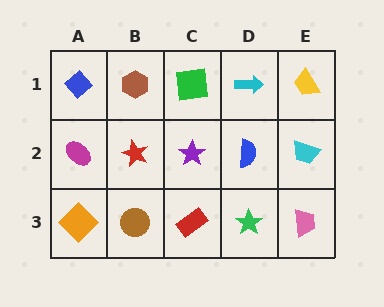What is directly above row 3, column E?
A cyan trapezoid.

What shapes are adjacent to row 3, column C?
A purple star (row 2, column C), a brown circle (row 3, column B), a green star (row 3, column D).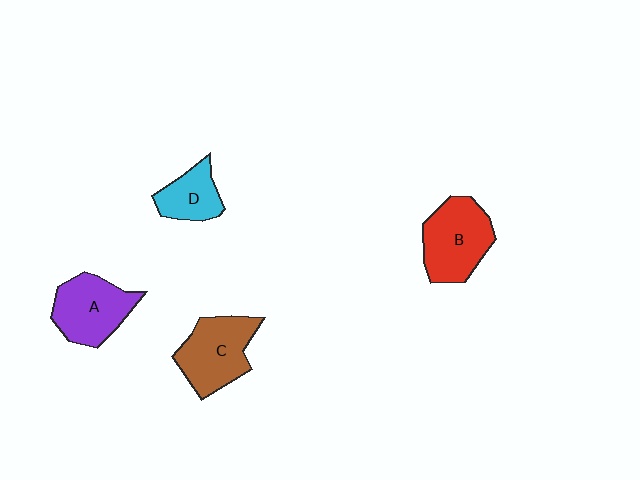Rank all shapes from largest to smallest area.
From largest to smallest: B (red), C (brown), A (purple), D (cyan).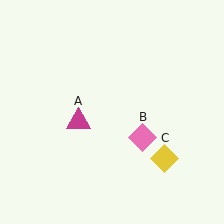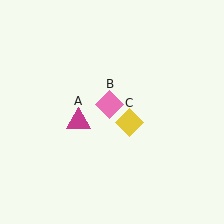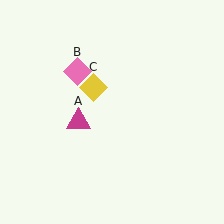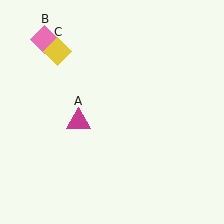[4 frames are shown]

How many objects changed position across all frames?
2 objects changed position: pink diamond (object B), yellow diamond (object C).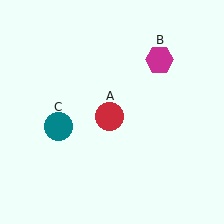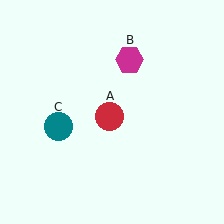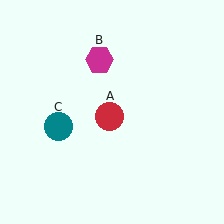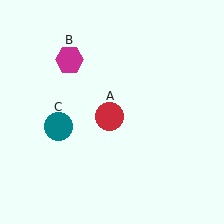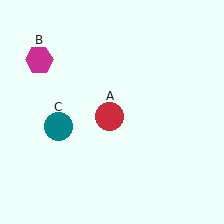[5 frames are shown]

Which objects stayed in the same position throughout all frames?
Red circle (object A) and teal circle (object C) remained stationary.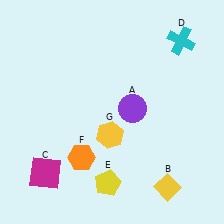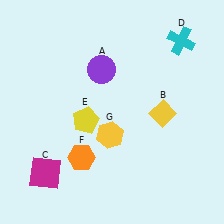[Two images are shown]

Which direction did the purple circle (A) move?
The purple circle (A) moved up.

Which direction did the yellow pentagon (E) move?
The yellow pentagon (E) moved up.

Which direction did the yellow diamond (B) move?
The yellow diamond (B) moved up.